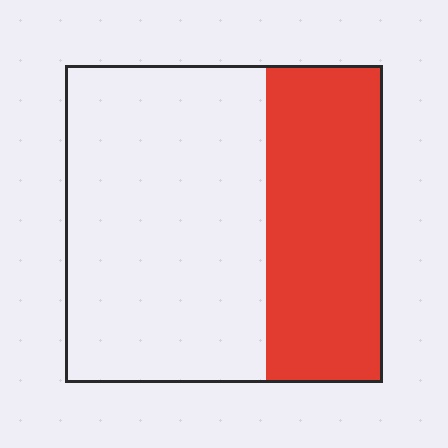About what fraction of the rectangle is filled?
About three eighths (3/8).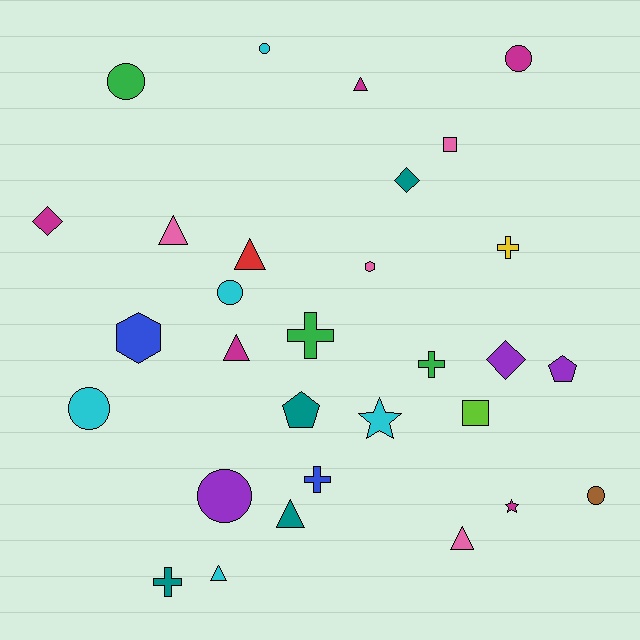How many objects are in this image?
There are 30 objects.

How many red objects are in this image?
There is 1 red object.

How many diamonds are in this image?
There are 3 diamonds.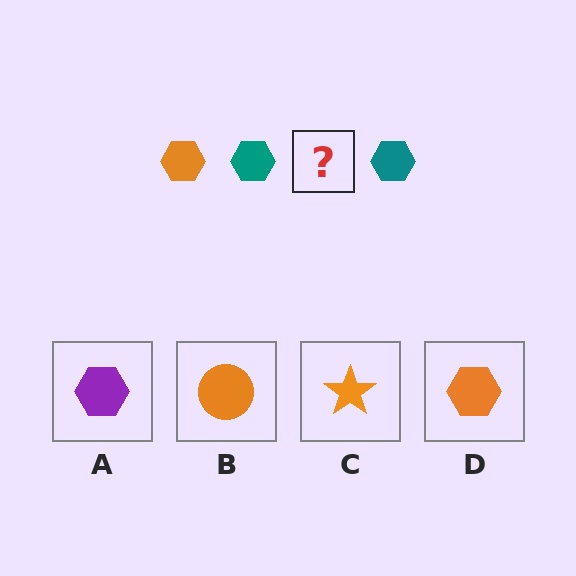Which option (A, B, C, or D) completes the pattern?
D.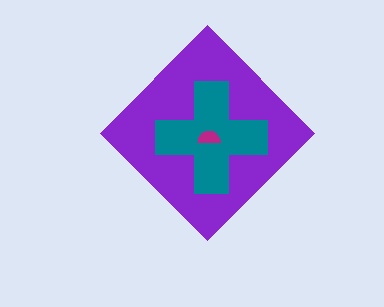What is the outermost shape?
The purple diamond.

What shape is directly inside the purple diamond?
The teal cross.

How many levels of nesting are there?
3.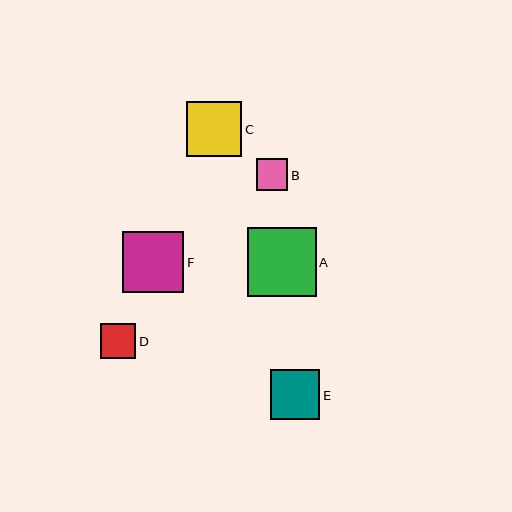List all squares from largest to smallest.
From largest to smallest: A, F, C, E, D, B.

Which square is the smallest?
Square B is the smallest with a size of approximately 32 pixels.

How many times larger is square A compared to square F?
Square A is approximately 1.1 times the size of square F.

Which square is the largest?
Square A is the largest with a size of approximately 69 pixels.